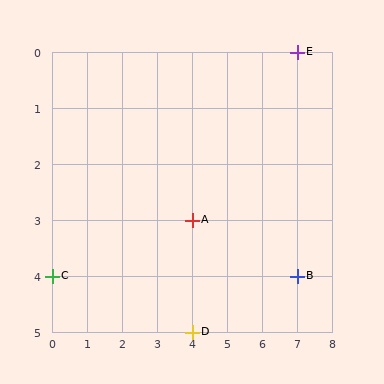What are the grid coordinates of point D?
Point D is at grid coordinates (4, 5).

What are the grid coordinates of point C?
Point C is at grid coordinates (0, 4).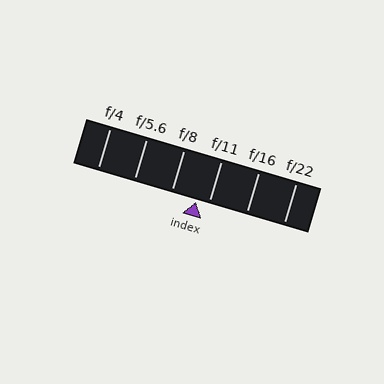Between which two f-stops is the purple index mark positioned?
The index mark is between f/8 and f/11.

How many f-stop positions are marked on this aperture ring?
There are 6 f-stop positions marked.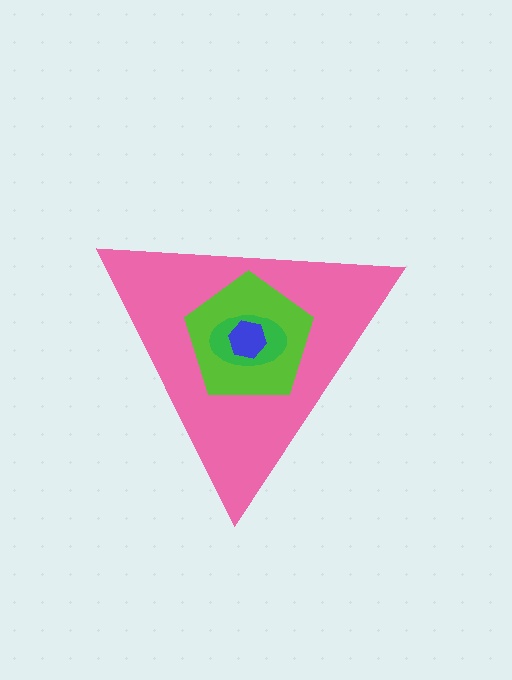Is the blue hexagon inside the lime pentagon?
Yes.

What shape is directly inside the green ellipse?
The blue hexagon.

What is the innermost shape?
The blue hexagon.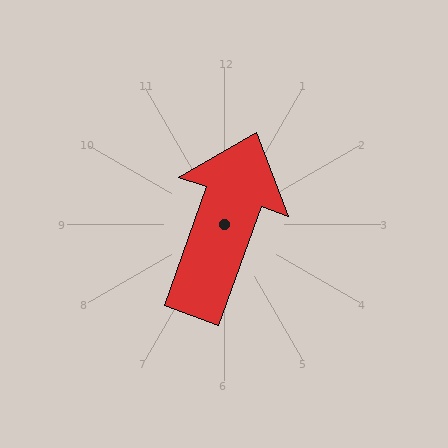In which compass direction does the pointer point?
North.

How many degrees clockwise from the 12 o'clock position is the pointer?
Approximately 20 degrees.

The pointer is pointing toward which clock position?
Roughly 1 o'clock.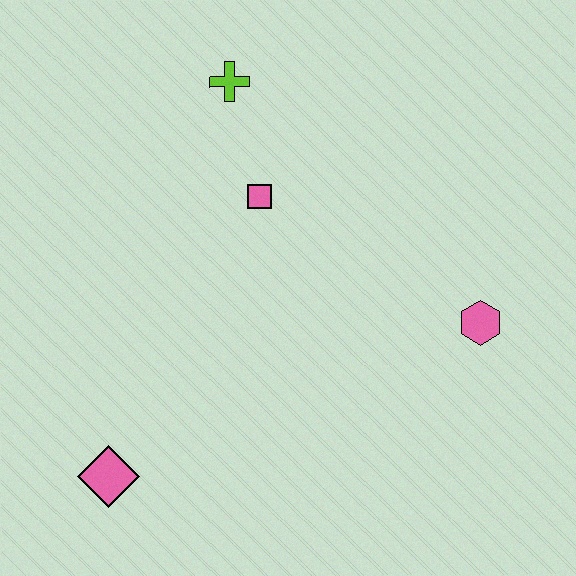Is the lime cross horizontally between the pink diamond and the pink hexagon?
Yes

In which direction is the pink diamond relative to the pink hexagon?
The pink diamond is to the left of the pink hexagon.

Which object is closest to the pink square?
The lime cross is closest to the pink square.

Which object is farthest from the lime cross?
The pink diamond is farthest from the lime cross.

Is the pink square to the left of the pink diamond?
No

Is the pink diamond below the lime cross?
Yes